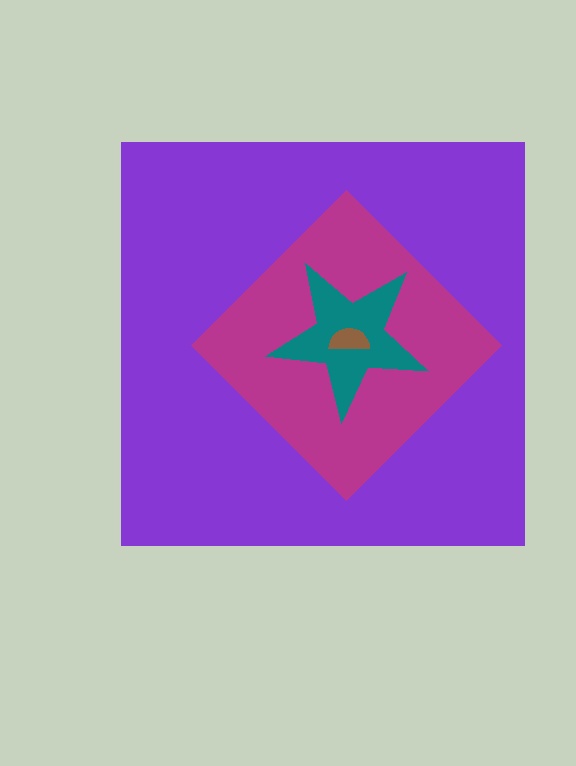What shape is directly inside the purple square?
The magenta diamond.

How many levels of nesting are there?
4.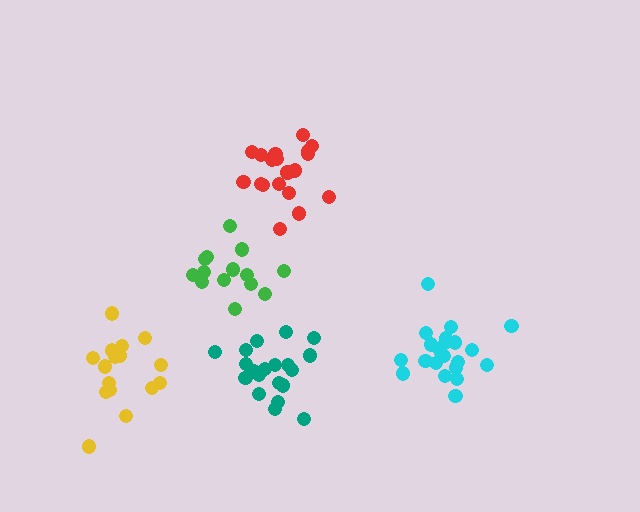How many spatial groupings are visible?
There are 5 spatial groupings.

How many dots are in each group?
Group 1: 20 dots, Group 2: 15 dots, Group 3: 20 dots, Group 4: 16 dots, Group 5: 21 dots (92 total).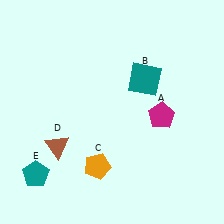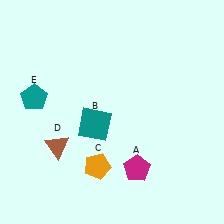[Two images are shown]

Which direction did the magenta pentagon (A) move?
The magenta pentagon (A) moved down.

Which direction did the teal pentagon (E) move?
The teal pentagon (E) moved up.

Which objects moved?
The objects that moved are: the magenta pentagon (A), the teal square (B), the teal pentagon (E).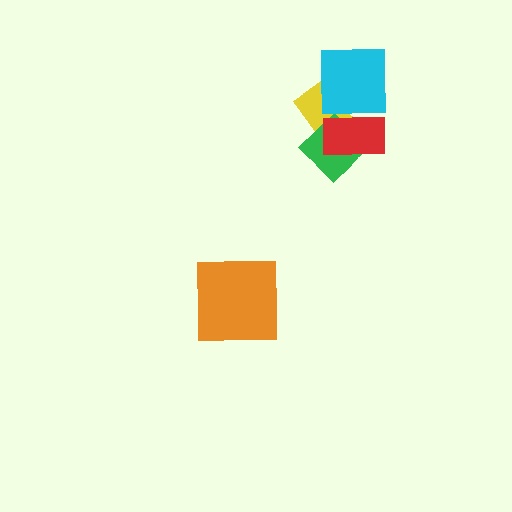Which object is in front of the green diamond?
The red rectangle is in front of the green diamond.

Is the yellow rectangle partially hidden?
Yes, it is partially covered by another shape.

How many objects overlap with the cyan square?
2 objects overlap with the cyan square.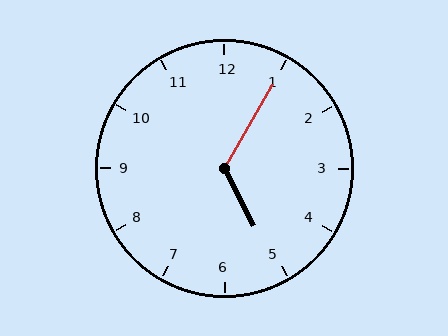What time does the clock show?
5:05.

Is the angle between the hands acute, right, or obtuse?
It is obtuse.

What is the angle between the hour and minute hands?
Approximately 122 degrees.